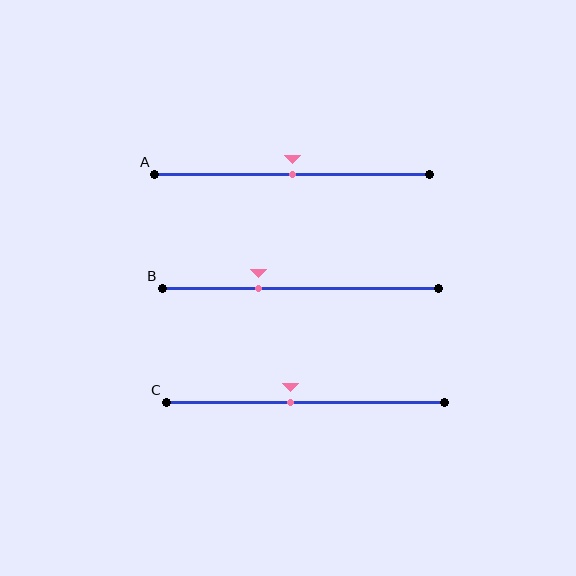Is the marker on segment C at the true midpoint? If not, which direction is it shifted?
No, the marker on segment C is shifted to the left by about 5% of the segment length.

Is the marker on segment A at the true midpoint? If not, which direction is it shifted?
Yes, the marker on segment A is at the true midpoint.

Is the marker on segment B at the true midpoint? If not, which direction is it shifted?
No, the marker on segment B is shifted to the left by about 15% of the segment length.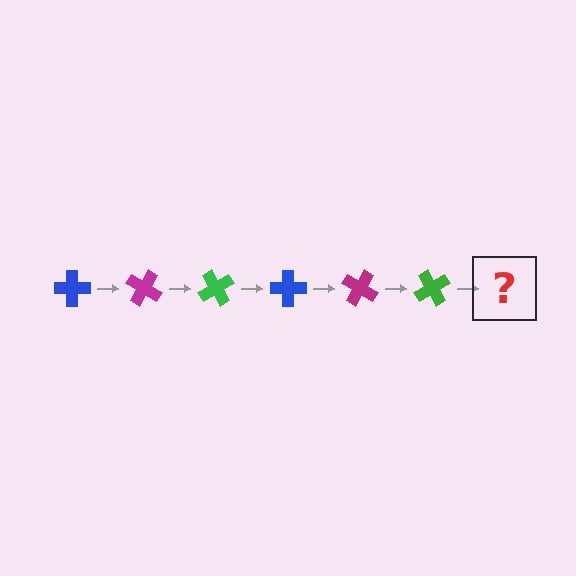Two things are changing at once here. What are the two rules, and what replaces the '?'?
The two rules are that it rotates 30 degrees each step and the color cycles through blue, magenta, and green. The '?' should be a blue cross, rotated 180 degrees from the start.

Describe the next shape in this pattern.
It should be a blue cross, rotated 180 degrees from the start.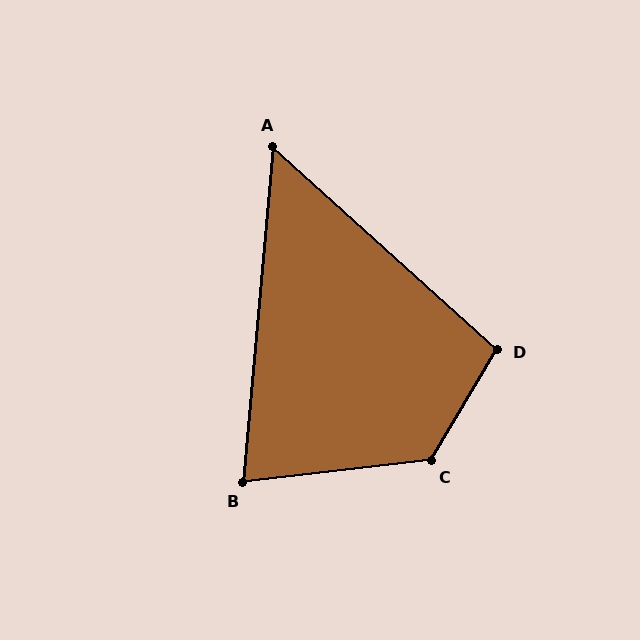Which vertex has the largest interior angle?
C, at approximately 127 degrees.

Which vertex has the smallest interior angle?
A, at approximately 53 degrees.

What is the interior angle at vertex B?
Approximately 78 degrees (acute).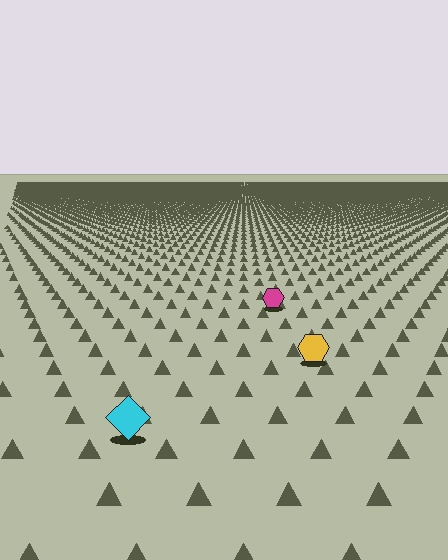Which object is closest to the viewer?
The cyan diamond is closest. The texture marks near it are larger and more spread out.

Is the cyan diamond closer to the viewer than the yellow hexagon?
Yes. The cyan diamond is closer — you can tell from the texture gradient: the ground texture is coarser near it.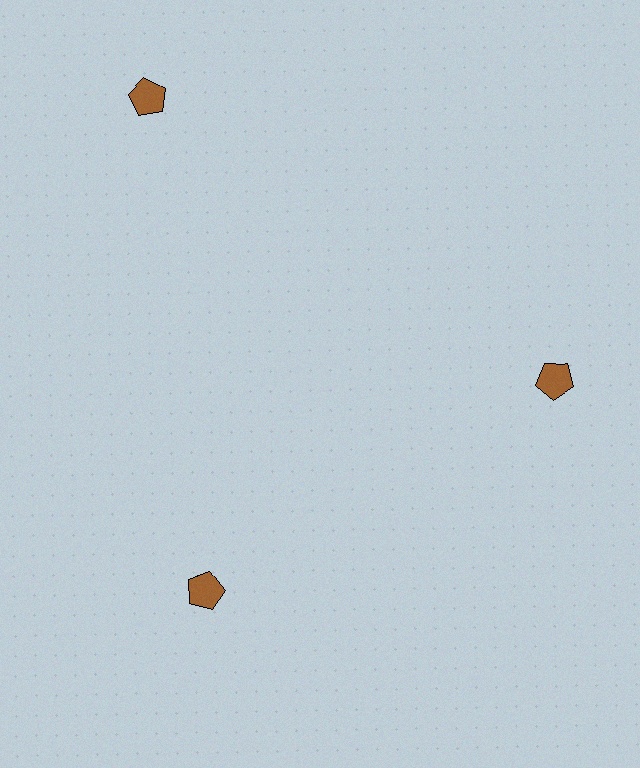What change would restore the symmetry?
The symmetry would be restored by moving it inward, back onto the ring so that all 3 pentagons sit at equal angles and equal distance from the center.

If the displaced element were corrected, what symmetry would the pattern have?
It would have 3-fold rotational symmetry — the pattern would map onto itself every 120 degrees.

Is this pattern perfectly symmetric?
No. The 3 brown pentagons are arranged in a ring, but one element near the 11 o'clock position is pushed outward from the center, breaking the 3-fold rotational symmetry.